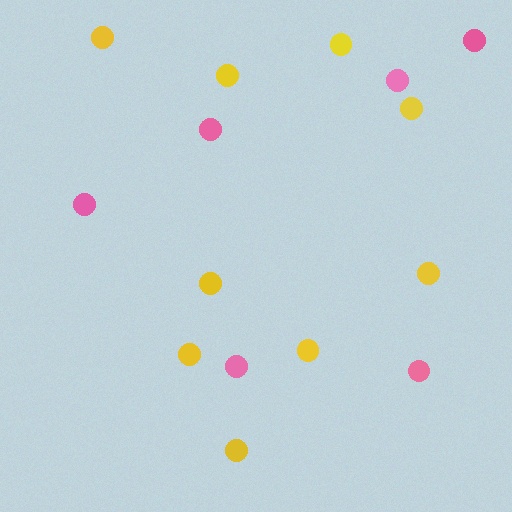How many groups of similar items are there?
There are 2 groups: one group of yellow circles (9) and one group of pink circles (6).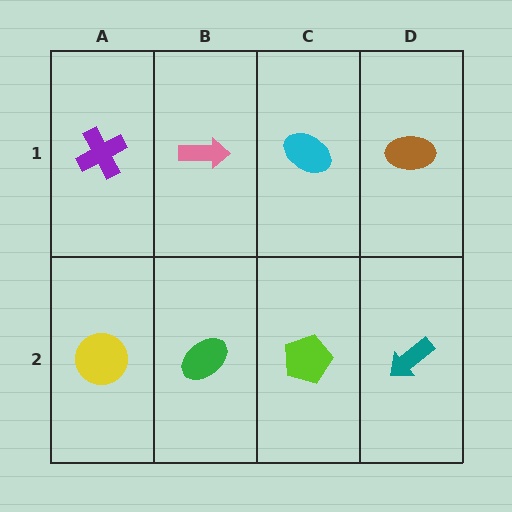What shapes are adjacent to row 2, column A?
A purple cross (row 1, column A), a green ellipse (row 2, column B).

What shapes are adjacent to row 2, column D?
A brown ellipse (row 1, column D), a lime pentagon (row 2, column C).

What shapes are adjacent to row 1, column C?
A lime pentagon (row 2, column C), a pink arrow (row 1, column B), a brown ellipse (row 1, column D).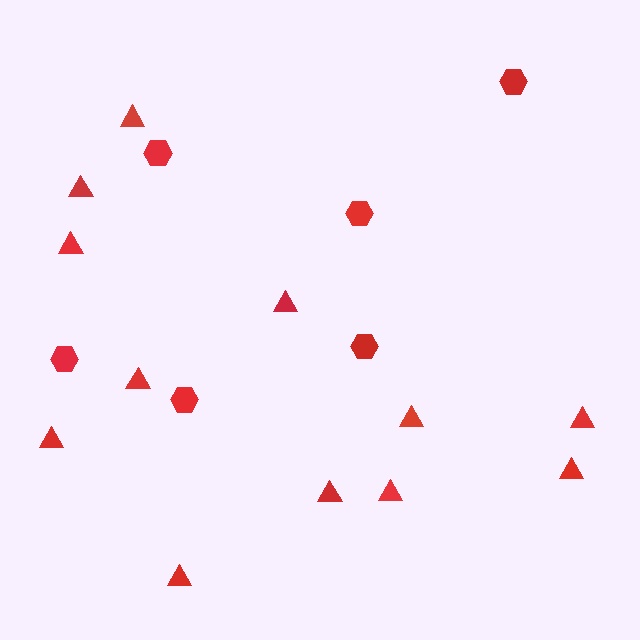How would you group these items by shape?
There are 2 groups: one group of triangles (12) and one group of hexagons (6).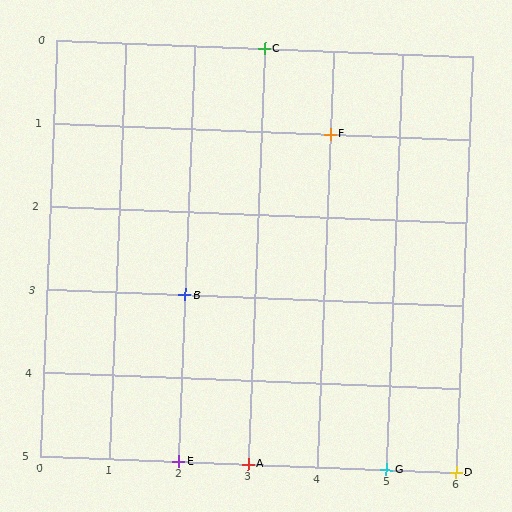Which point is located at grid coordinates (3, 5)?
Point A is at (3, 5).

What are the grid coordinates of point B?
Point B is at grid coordinates (2, 3).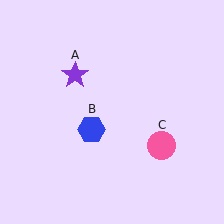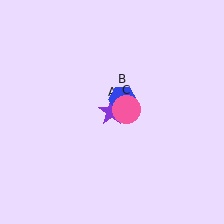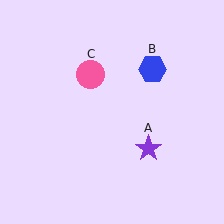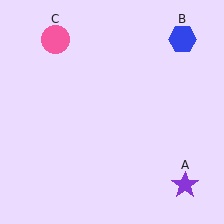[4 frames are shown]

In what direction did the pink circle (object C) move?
The pink circle (object C) moved up and to the left.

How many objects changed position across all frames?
3 objects changed position: purple star (object A), blue hexagon (object B), pink circle (object C).